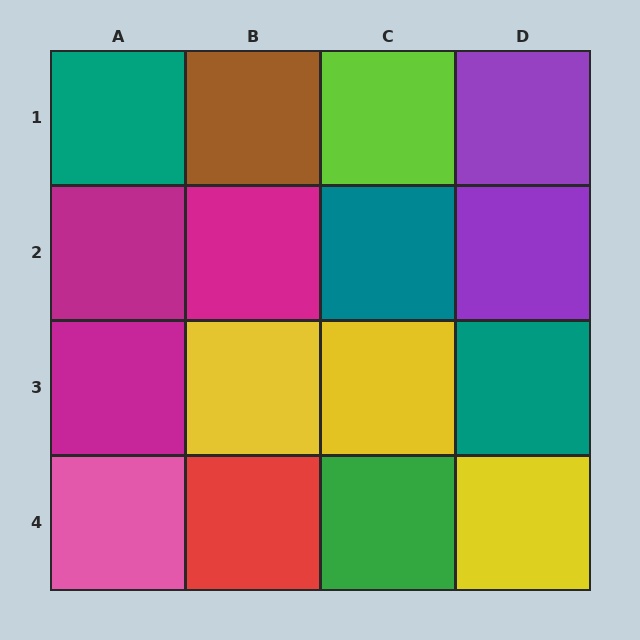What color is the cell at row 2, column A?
Magenta.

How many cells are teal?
3 cells are teal.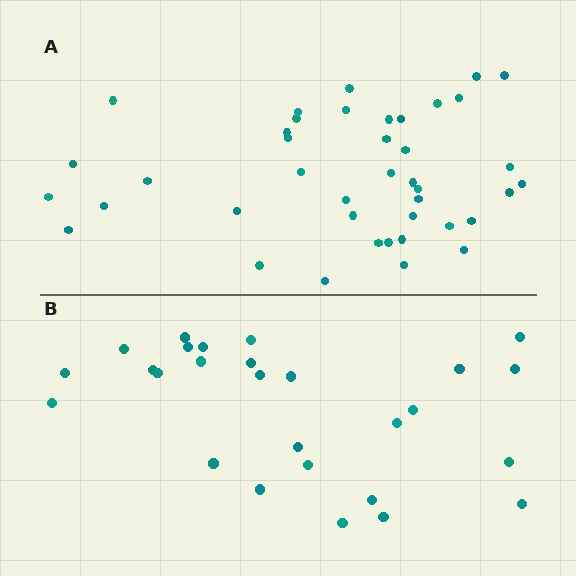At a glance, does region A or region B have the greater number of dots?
Region A (the top region) has more dots.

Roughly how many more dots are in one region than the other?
Region A has approximately 15 more dots than region B.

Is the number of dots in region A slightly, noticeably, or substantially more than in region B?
Region A has substantially more. The ratio is roughly 1.5 to 1.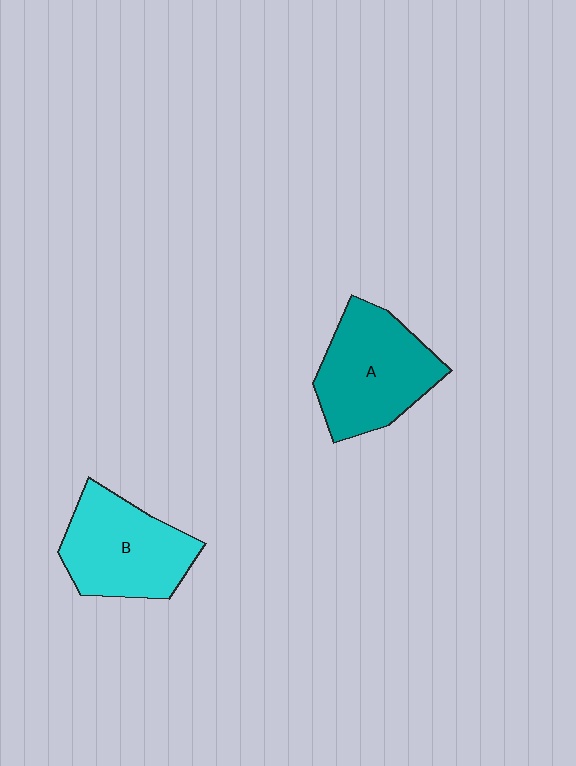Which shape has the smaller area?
Shape B (cyan).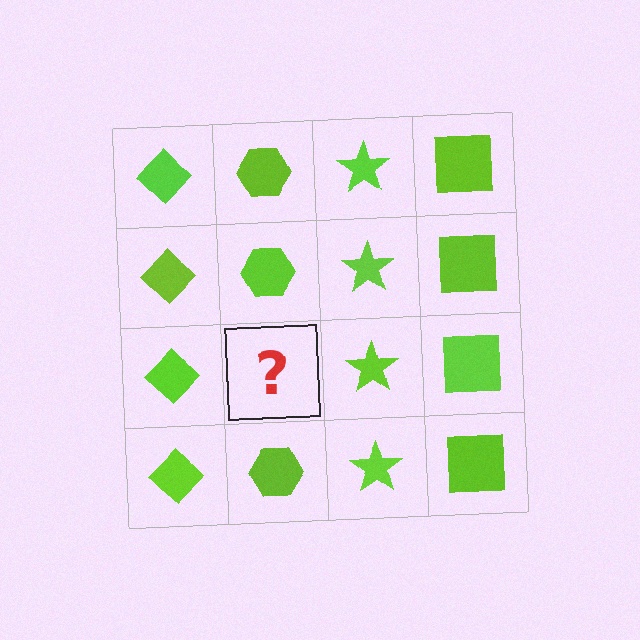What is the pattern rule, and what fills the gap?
The rule is that each column has a consistent shape. The gap should be filled with a lime hexagon.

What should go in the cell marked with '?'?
The missing cell should contain a lime hexagon.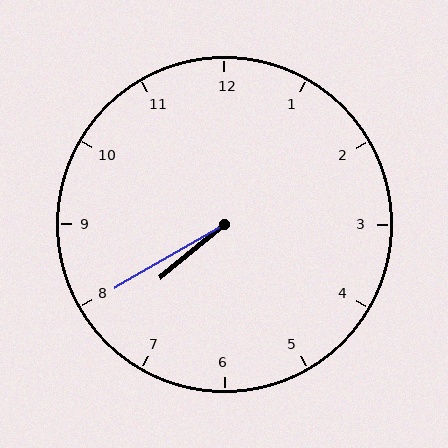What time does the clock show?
7:40.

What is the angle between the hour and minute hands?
Approximately 10 degrees.